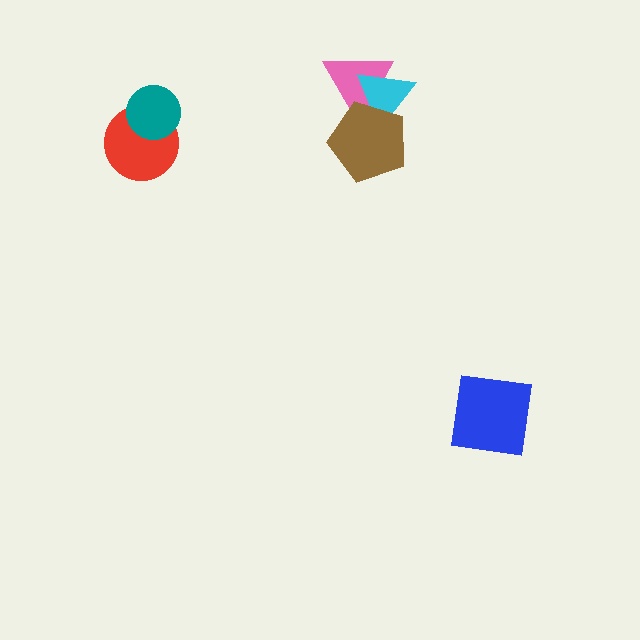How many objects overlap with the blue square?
0 objects overlap with the blue square.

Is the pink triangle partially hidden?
Yes, it is partially covered by another shape.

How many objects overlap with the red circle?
1 object overlaps with the red circle.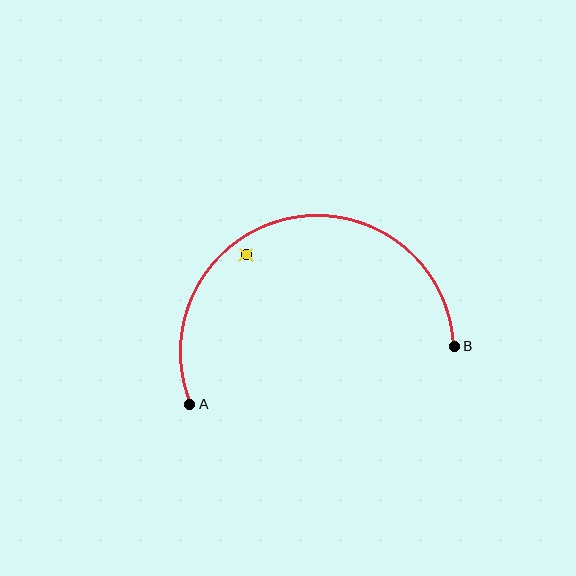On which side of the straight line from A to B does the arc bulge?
The arc bulges above the straight line connecting A and B.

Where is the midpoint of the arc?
The arc midpoint is the point on the curve farthest from the straight line joining A and B. It sits above that line.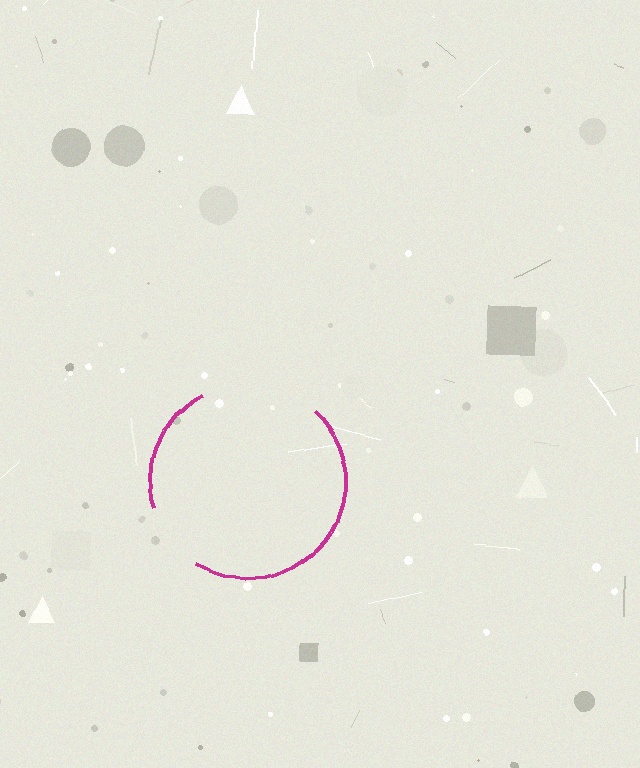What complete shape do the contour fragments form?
The contour fragments form a circle.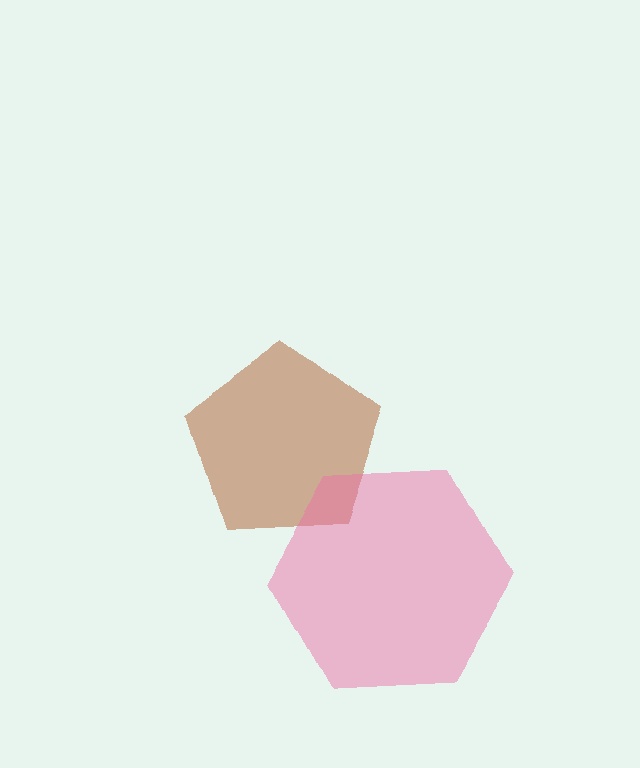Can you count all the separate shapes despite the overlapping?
Yes, there are 2 separate shapes.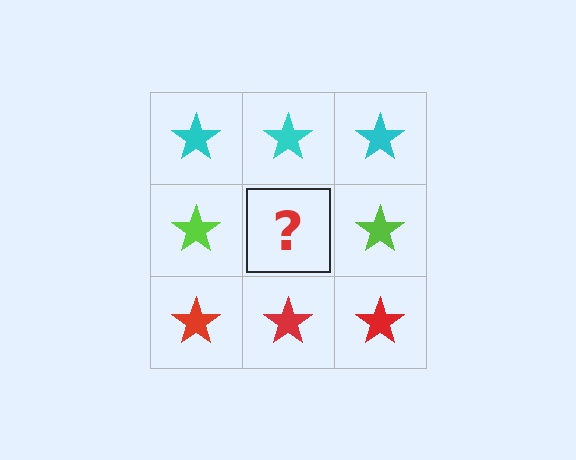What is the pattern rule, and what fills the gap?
The rule is that each row has a consistent color. The gap should be filled with a lime star.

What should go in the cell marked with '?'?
The missing cell should contain a lime star.